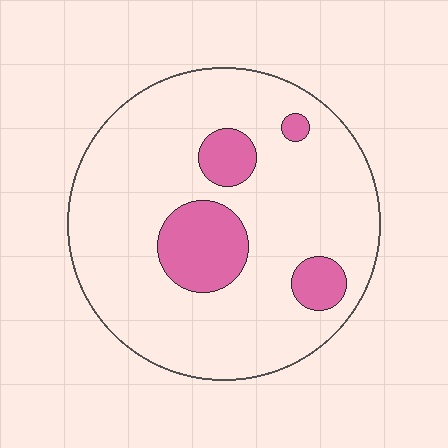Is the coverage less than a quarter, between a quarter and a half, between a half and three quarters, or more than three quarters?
Less than a quarter.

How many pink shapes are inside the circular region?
4.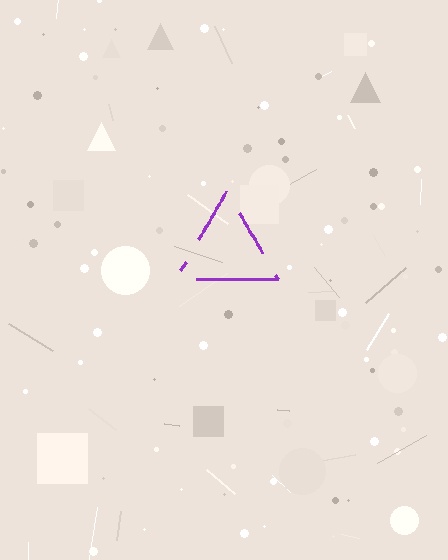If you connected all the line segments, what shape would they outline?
They would outline a triangle.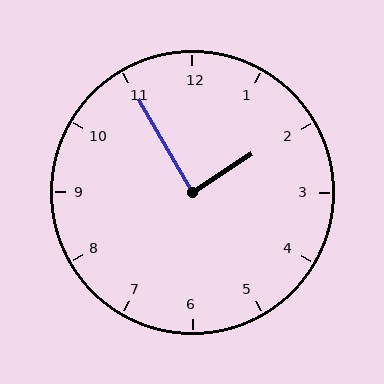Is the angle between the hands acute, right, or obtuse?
It is right.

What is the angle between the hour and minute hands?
Approximately 88 degrees.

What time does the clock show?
1:55.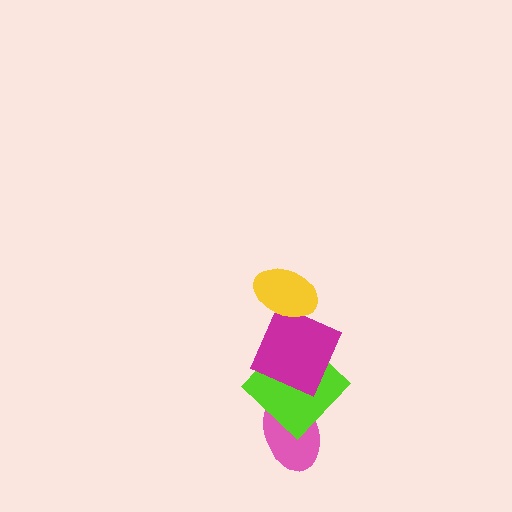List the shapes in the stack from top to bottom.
From top to bottom: the yellow ellipse, the magenta square, the lime diamond, the pink ellipse.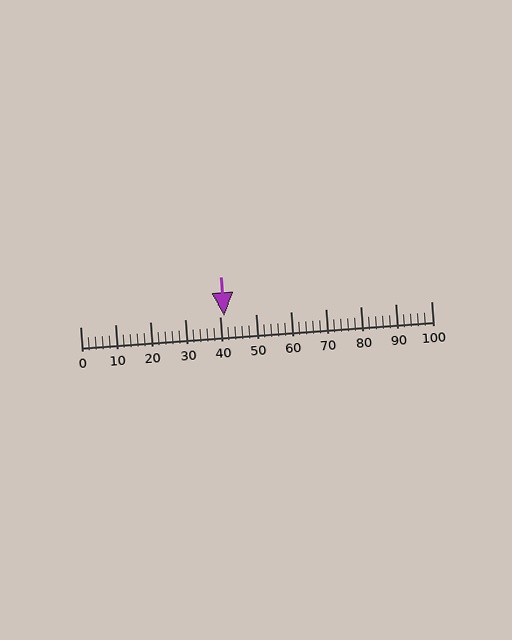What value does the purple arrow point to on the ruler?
The purple arrow points to approximately 41.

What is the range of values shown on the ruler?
The ruler shows values from 0 to 100.